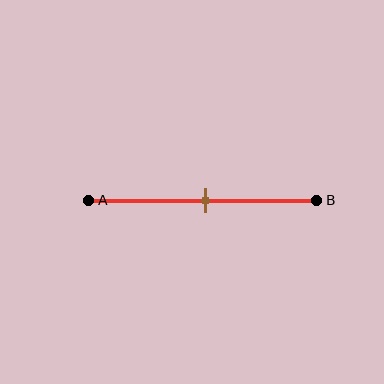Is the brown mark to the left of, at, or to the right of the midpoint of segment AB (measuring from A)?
The brown mark is approximately at the midpoint of segment AB.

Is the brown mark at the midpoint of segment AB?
Yes, the mark is approximately at the midpoint.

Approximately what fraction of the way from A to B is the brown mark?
The brown mark is approximately 50% of the way from A to B.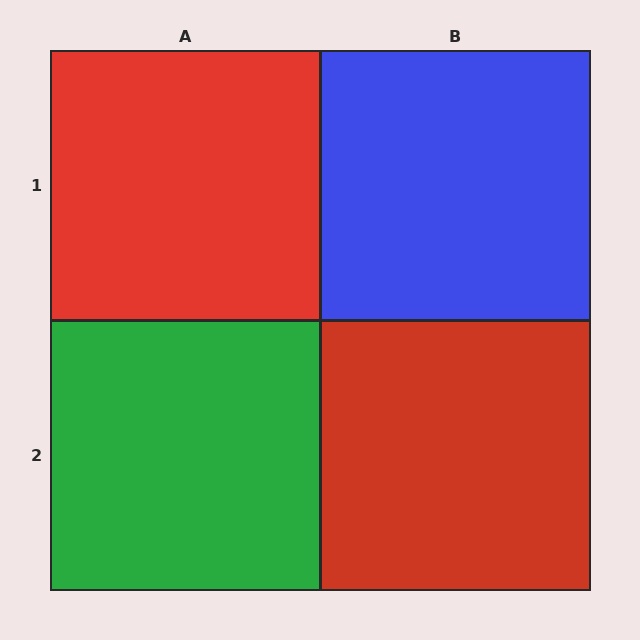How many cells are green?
1 cell is green.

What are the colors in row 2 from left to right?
Green, red.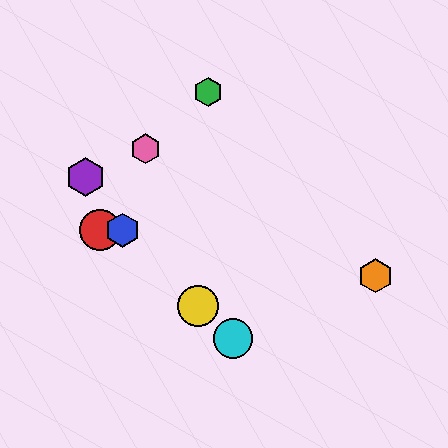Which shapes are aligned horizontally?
The red circle, the blue hexagon are aligned horizontally.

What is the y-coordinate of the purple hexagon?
The purple hexagon is at y≈177.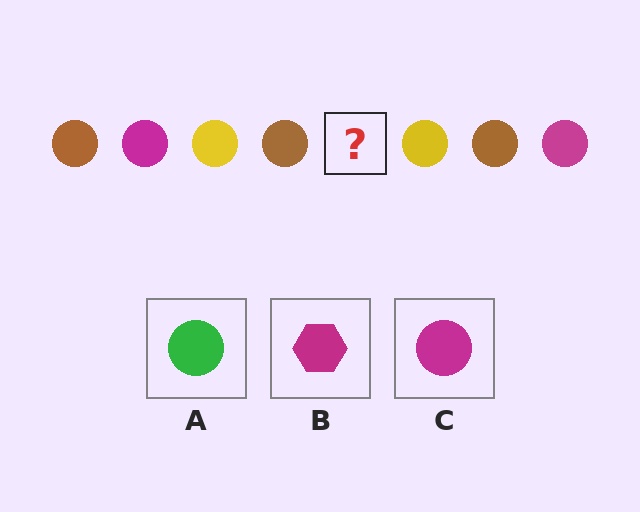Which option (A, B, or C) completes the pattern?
C.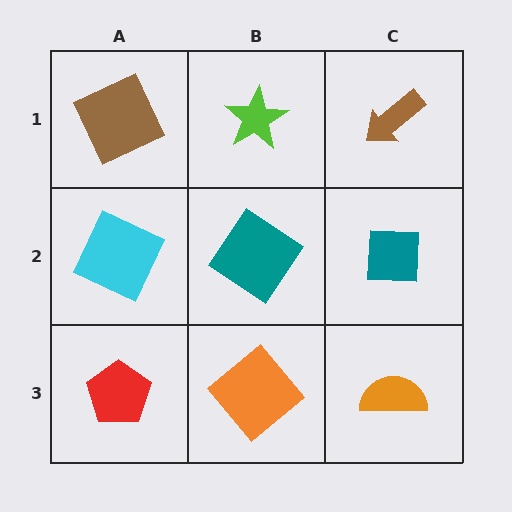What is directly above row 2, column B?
A lime star.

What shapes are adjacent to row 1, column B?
A teal diamond (row 2, column B), a brown square (row 1, column A), a brown arrow (row 1, column C).